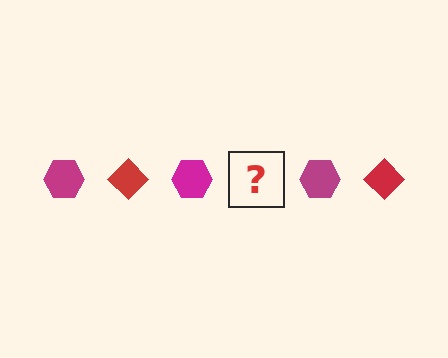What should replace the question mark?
The question mark should be replaced with a red diamond.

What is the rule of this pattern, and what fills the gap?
The rule is that the pattern alternates between magenta hexagon and red diamond. The gap should be filled with a red diamond.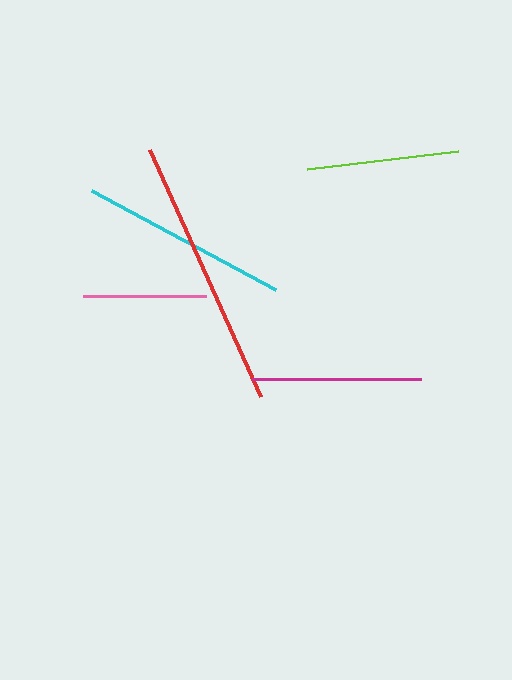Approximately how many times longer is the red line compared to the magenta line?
The red line is approximately 1.6 times the length of the magenta line.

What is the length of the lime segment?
The lime segment is approximately 152 pixels long.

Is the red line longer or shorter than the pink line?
The red line is longer than the pink line.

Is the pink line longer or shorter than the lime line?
The lime line is longer than the pink line.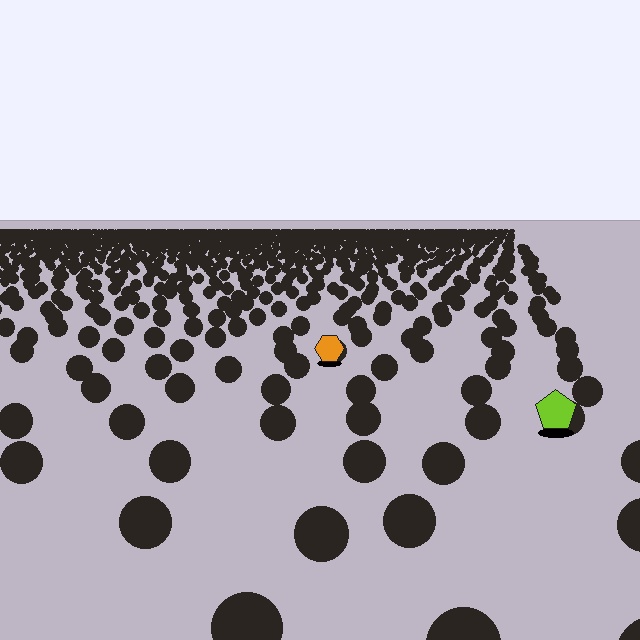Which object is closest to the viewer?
The lime pentagon is closest. The texture marks near it are larger and more spread out.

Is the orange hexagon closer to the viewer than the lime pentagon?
No. The lime pentagon is closer — you can tell from the texture gradient: the ground texture is coarser near it.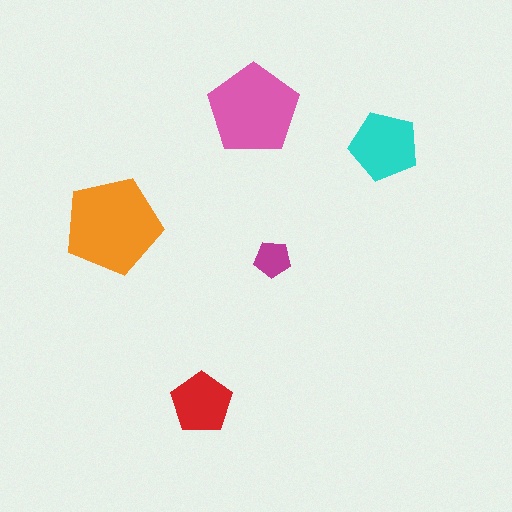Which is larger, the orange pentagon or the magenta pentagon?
The orange one.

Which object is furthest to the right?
The cyan pentagon is rightmost.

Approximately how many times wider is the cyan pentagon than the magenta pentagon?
About 2 times wider.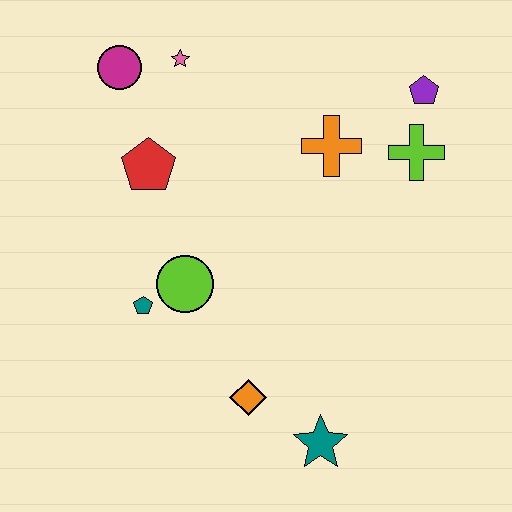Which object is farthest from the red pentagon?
The teal star is farthest from the red pentagon.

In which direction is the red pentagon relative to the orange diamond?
The red pentagon is above the orange diamond.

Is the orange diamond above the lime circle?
No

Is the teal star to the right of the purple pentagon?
No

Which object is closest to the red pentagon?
The magenta circle is closest to the red pentagon.